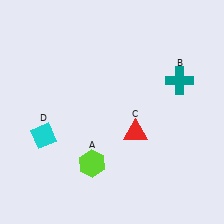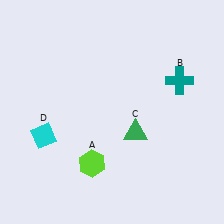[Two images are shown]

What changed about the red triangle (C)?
In Image 1, C is red. In Image 2, it changed to green.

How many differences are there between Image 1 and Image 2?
There is 1 difference between the two images.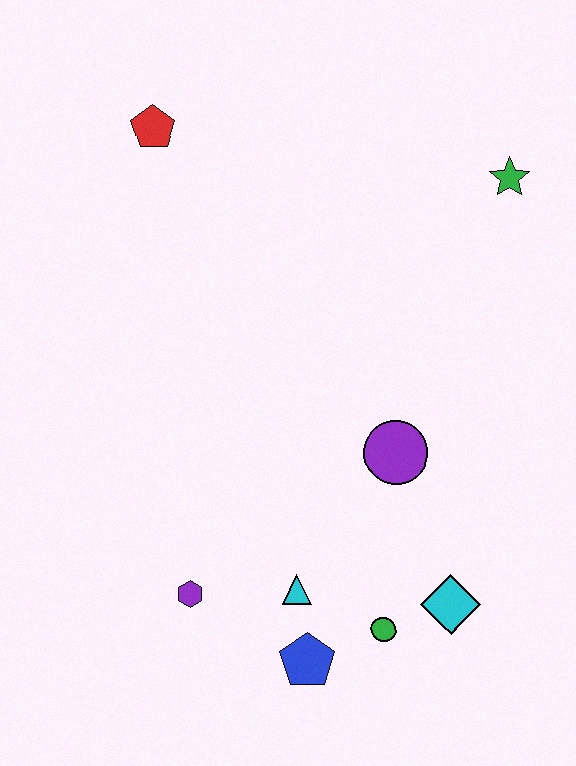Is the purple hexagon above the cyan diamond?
Yes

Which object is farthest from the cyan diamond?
The red pentagon is farthest from the cyan diamond.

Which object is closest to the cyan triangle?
The blue pentagon is closest to the cyan triangle.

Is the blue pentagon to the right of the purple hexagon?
Yes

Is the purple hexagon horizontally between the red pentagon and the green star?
Yes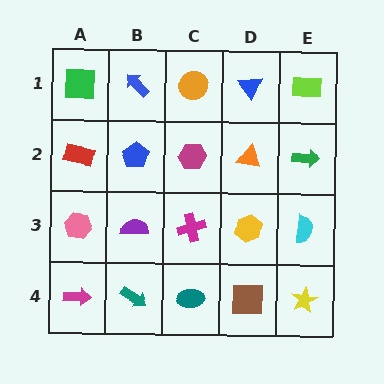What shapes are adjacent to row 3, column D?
An orange triangle (row 2, column D), a brown square (row 4, column D), a magenta cross (row 3, column C), a cyan semicircle (row 3, column E).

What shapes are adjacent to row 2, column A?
A green square (row 1, column A), a pink hexagon (row 3, column A), a blue pentagon (row 2, column B).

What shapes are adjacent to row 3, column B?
A blue pentagon (row 2, column B), a teal arrow (row 4, column B), a pink hexagon (row 3, column A), a magenta cross (row 3, column C).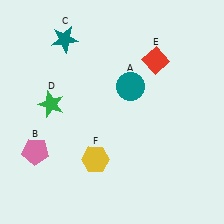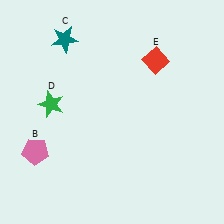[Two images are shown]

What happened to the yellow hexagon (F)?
The yellow hexagon (F) was removed in Image 2. It was in the bottom-left area of Image 1.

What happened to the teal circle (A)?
The teal circle (A) was removed in Image 2. It was in the top-right area of Image 1.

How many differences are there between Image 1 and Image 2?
There are 2 differences between the two images.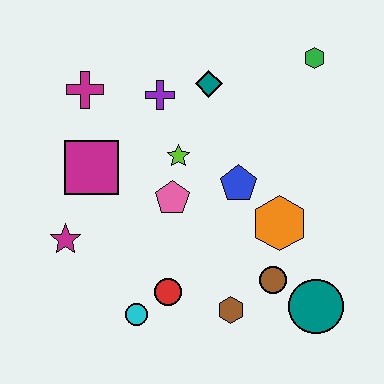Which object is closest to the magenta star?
The magenta square is closest to the magenta star.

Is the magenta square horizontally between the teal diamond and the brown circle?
No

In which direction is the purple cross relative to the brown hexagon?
The purple cross is above the brown hexagon.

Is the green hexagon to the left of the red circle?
No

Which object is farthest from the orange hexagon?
The magenta cross is farthest from the orange hexagon.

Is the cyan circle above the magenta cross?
No